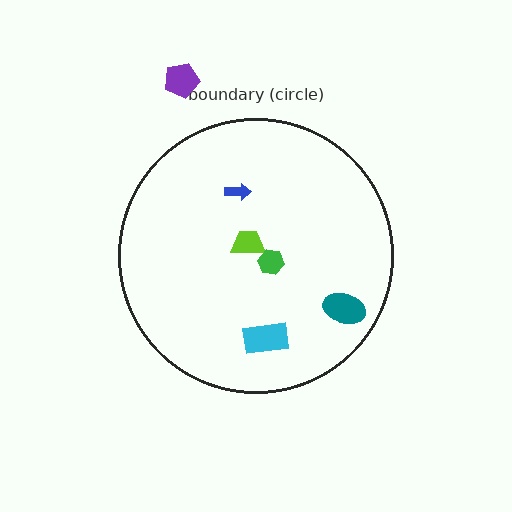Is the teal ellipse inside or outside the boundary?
Inside.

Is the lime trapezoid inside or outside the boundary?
Inside.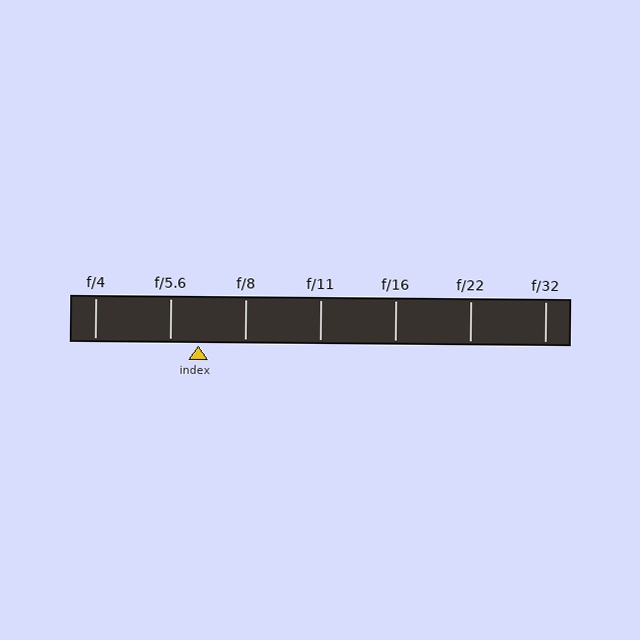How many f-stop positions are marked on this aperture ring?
There are 7 f-stop positions marked.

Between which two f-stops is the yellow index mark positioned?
The index mark is between f/5.6 and f/8.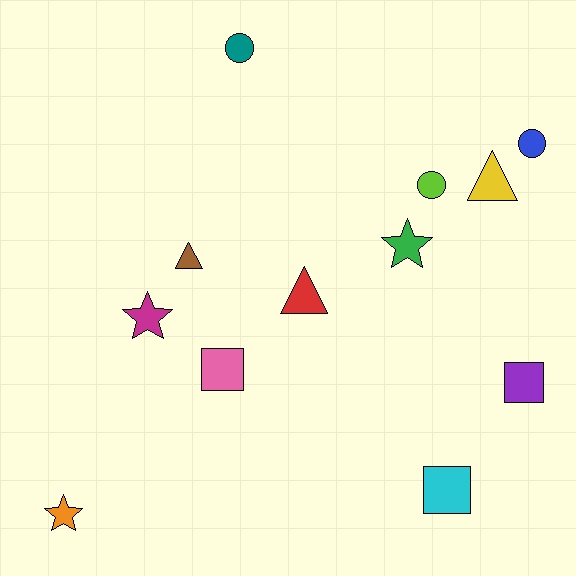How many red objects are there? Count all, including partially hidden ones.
There is 1 red object.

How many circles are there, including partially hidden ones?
There are 3 circles.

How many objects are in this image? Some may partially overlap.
There are 12 objects.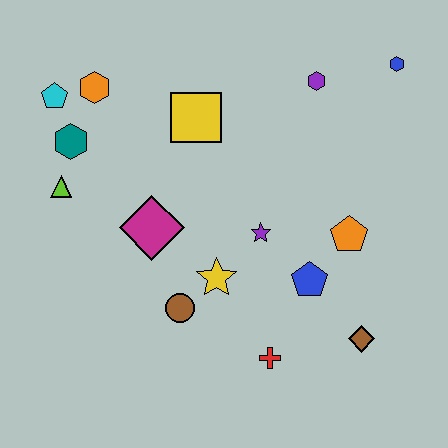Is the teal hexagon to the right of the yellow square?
No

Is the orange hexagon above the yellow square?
Yes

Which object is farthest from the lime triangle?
The blue hexagon is farthest from the lime triangle.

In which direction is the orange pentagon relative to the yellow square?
The orange pentagon is to the right of the yellow square.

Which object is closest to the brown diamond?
The blue pentagon is closest to the brown diamond.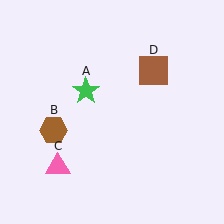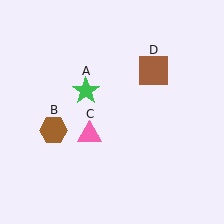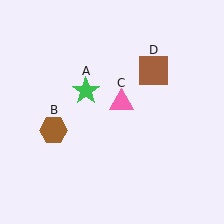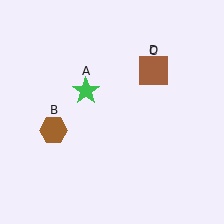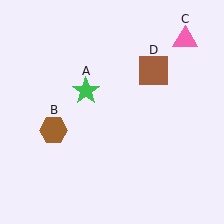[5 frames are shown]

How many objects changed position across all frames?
1 object changed position: pink triangle (object C).